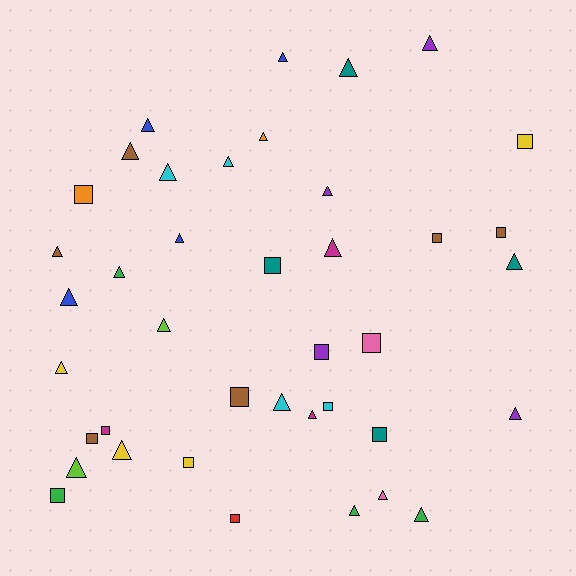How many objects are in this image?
There are 40 objects.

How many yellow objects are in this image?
There are 4 yellow objects.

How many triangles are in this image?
There are 25 triangles.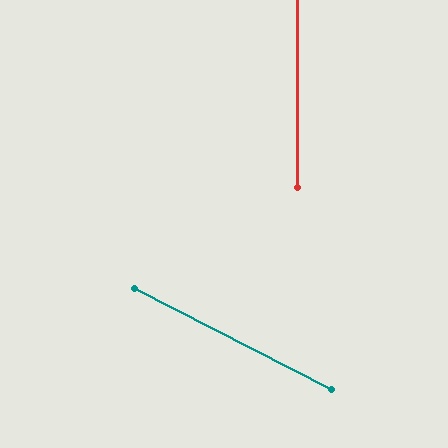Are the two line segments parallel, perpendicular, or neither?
Neither parallel nor perpendicular — they differ by about 63°.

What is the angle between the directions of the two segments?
Approximately 63 degrees.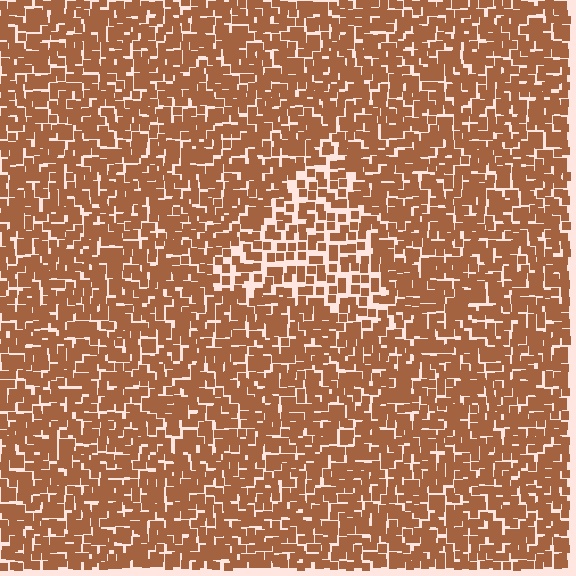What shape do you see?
I see a triangle.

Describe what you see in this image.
The image contains small brown elements arranged at two different densities. A triangle-shaped region is visible where the elements are less densely packed than the surrounding area.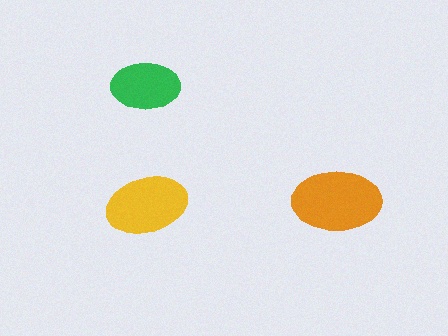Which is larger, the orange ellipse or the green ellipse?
The orange one.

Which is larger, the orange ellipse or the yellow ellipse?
The orange one.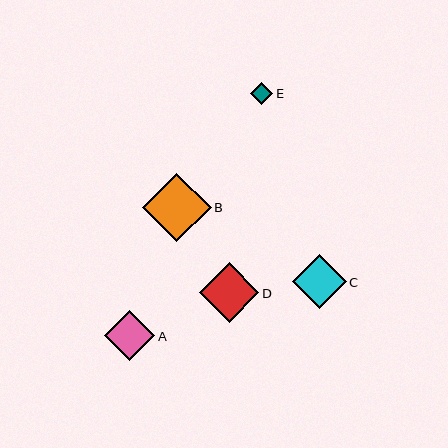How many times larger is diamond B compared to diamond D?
Diamond B is approximately 1.2 times the size of diamond D.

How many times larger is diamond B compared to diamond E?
Diamond B is approximately 3.1 times the size of diamond E.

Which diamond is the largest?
Diamond B is the largest with a size of approximately 69 pixels.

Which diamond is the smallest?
Diamond E is the smallest with a size of approximately 22 pixels.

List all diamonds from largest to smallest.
From largest to smallest: B, D, C, A, E.